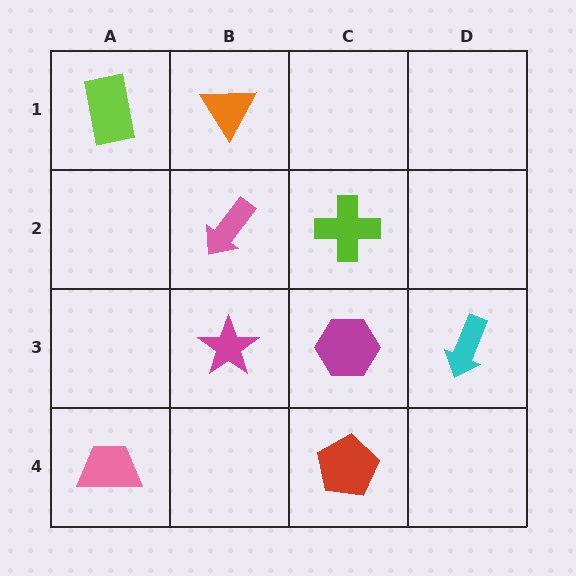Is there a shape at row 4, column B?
No, that cell is empty.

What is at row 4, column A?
A pink trapezoid.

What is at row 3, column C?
A magenta hexagon.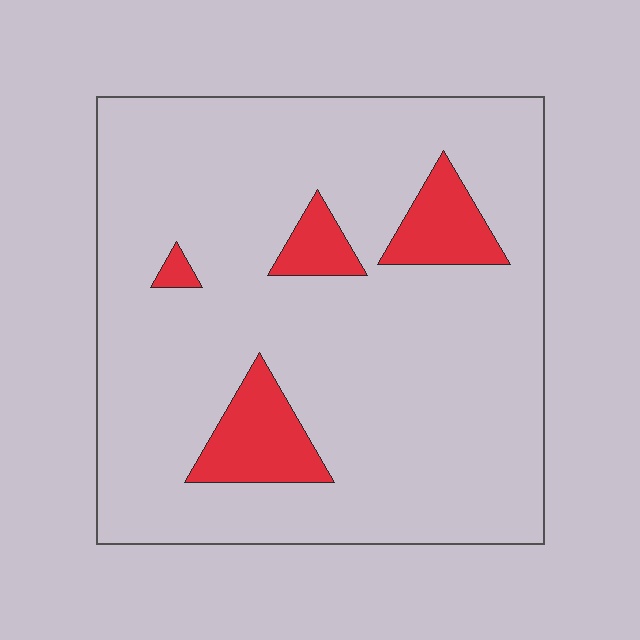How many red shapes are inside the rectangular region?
4.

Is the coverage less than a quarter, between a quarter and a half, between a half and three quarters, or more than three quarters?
Less than a quarter.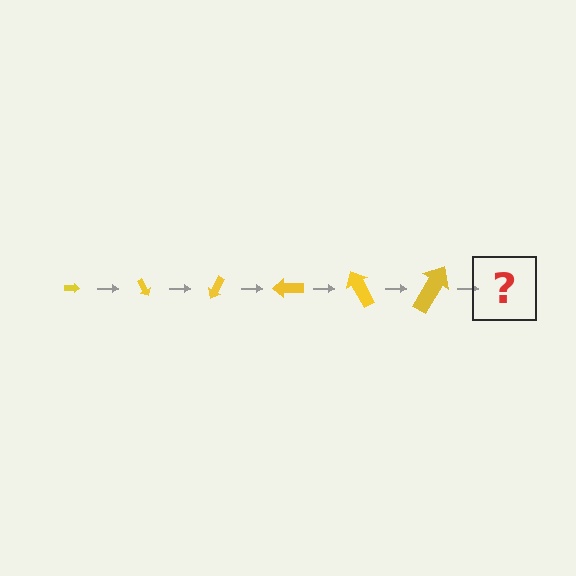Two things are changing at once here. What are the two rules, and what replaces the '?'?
The two rules are that the arrow grows larger each step and it rotates 60 degrees each step. The '?' should be an arrow, larger than the previous one and rotated 360 degrees from the start.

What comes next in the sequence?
The next element should be an arrow, larger than the previous one and rotated 360 degrees from the start.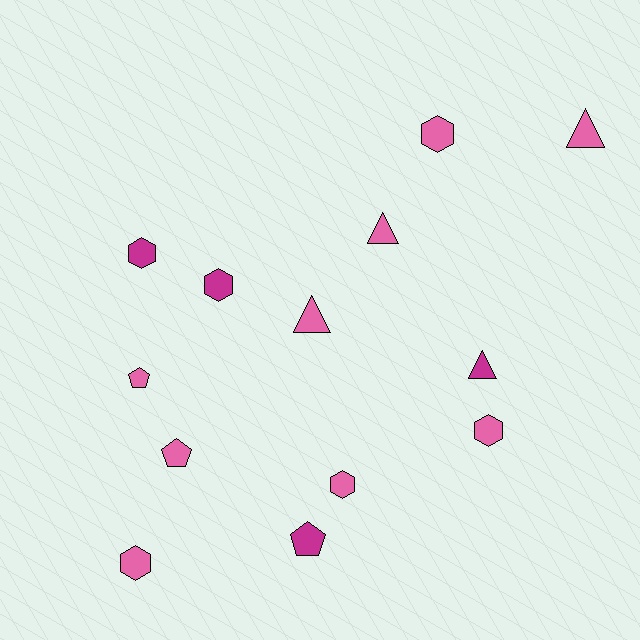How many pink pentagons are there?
There are 2 pink pentagons.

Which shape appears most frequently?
Hexagon, with 6 objects.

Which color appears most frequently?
Pink, with 9 objects.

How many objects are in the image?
There are 13 objects.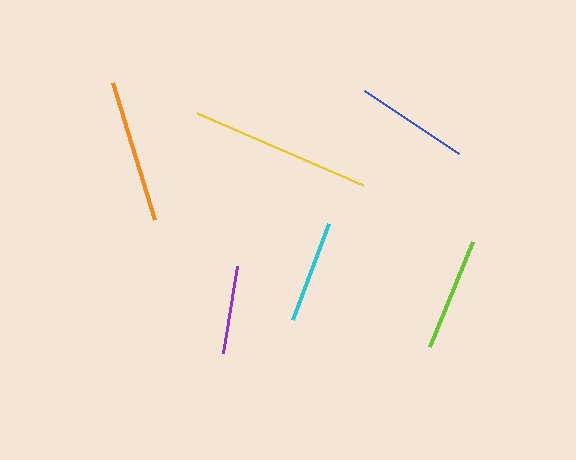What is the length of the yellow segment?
The yellow segment is approximately 181 pixels long.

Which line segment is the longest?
The yellow line is the longest at approximately 181 pixels.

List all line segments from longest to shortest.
From longest to shortest: yellow, orange, blue, lime, cyan, purple.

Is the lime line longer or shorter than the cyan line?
The lime line is longer than the cyan line.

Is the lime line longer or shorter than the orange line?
The orange line is longer than the lime line.